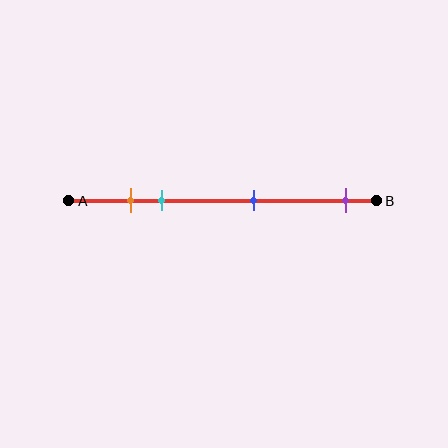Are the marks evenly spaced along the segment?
No, the marks are not evenly spaced.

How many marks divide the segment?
There are 4 marks dividing the segment.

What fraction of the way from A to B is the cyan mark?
The cyan mark is approximately 30% (0.3) of the way from A to B.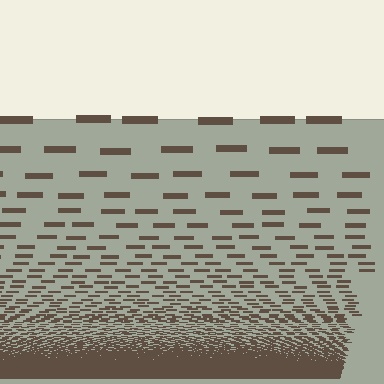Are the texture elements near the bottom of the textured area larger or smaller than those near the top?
Smaller. The gradient is inverted — elements near the bottom are smaller and denser.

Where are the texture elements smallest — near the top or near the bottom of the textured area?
Near the bottom.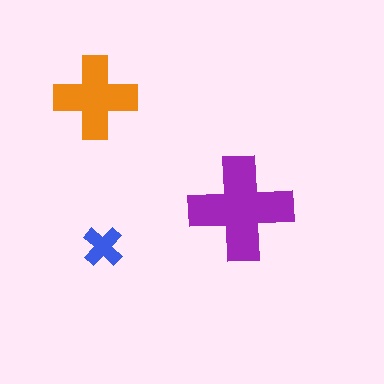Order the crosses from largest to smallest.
the purple one, the orange one, the blue one.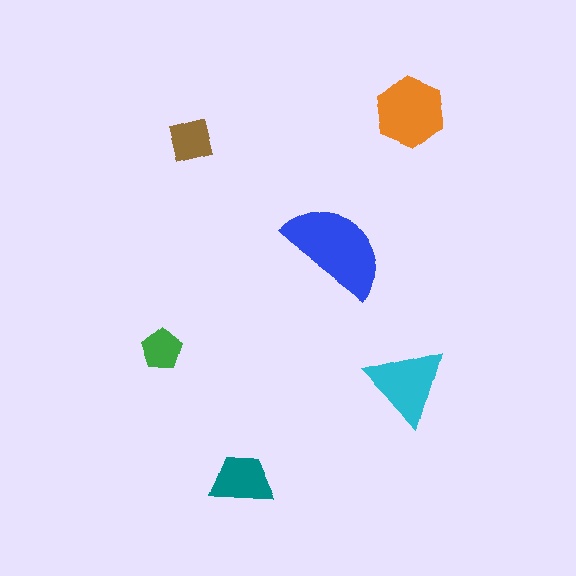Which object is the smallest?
The green pentagon.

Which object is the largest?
The blue semicircle.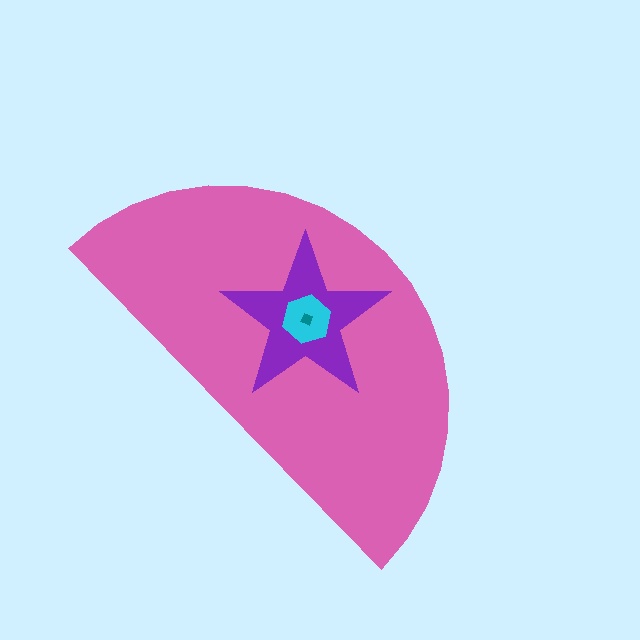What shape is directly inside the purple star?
The cyan hexagon.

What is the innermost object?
The teal diamond.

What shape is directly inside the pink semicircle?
The purple star.